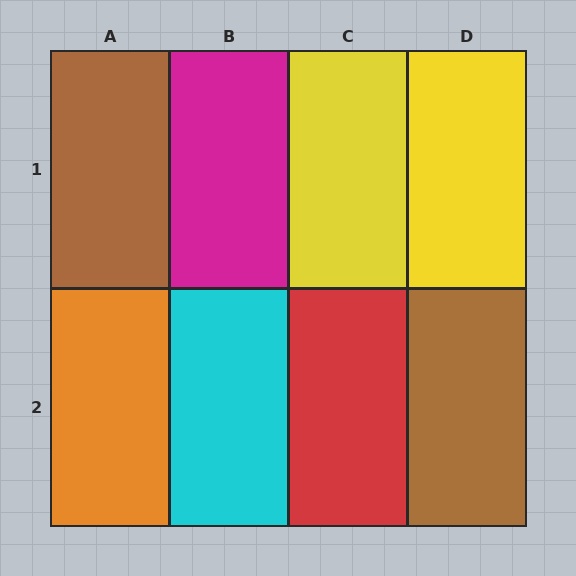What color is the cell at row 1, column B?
Magenta.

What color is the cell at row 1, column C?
Yellow.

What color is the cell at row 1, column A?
Brown.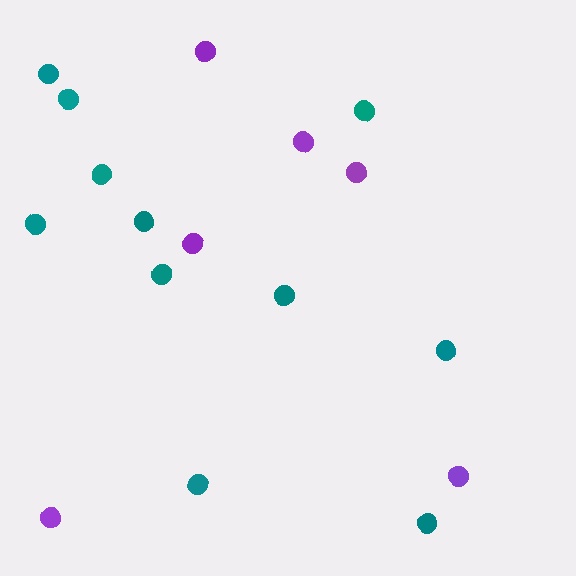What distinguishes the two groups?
There are 2 groups: one group of purple circles (6) and one group of teal circles (11).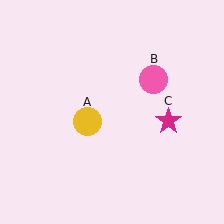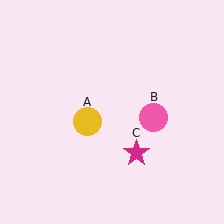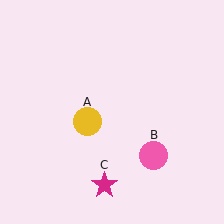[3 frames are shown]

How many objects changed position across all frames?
2 objects changed position: pink circle (object B), magenta star (object C).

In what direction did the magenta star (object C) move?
The magenta star (object C) moved down and to the left.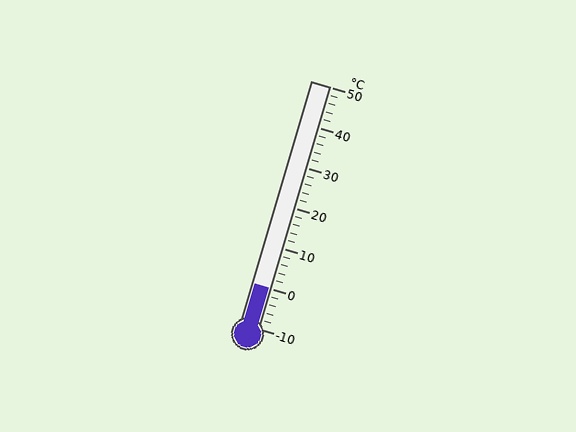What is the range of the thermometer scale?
The thermometer scale ranges from -10°C to 50°C.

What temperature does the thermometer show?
The thermometer shows approximately 0°C.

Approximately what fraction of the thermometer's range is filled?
The thermometer is filled to approximately 15% of its range.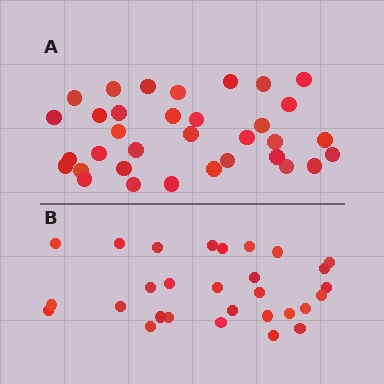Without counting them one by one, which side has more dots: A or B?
Region A (the top region) has more dots.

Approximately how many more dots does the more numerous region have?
Region A has about 5 more dots than region B.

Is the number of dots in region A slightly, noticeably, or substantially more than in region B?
Region A has only slightly more — the two regions are fairly close. The ratio is roughly 1.2 to 1.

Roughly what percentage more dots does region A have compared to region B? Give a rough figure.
About 15% more.